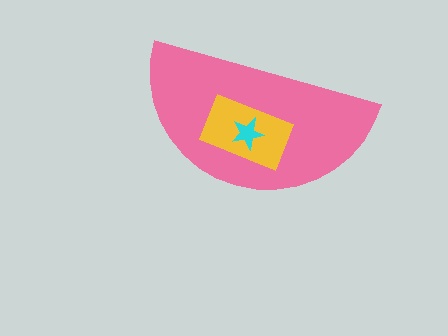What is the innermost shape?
The cyan star.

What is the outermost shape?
The pink semicircle.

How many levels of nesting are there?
3.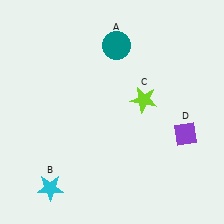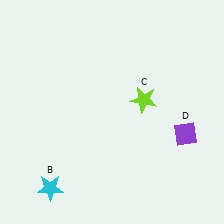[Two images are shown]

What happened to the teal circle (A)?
The teal circle (A) was removed in Image 2. It was in the top-right area of Image 1.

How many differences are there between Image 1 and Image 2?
There is 1 difference between the two images.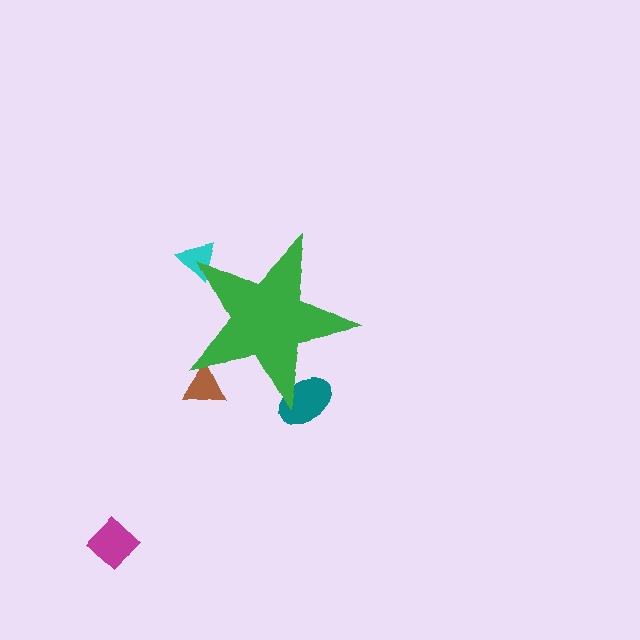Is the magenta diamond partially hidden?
No, the magenta diamond is fully visible.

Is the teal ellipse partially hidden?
Yes, the teal ellipse is partially hidden behind the green star.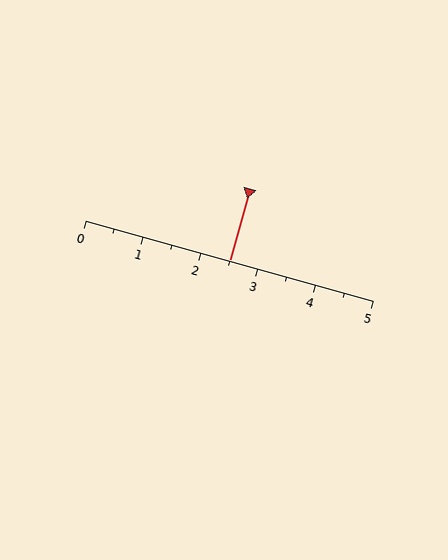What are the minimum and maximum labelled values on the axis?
The axis runs from 0 to 5.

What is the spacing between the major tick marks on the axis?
The major ticks are spaced 1 apart.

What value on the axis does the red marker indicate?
The marker indicates approximately 2.5.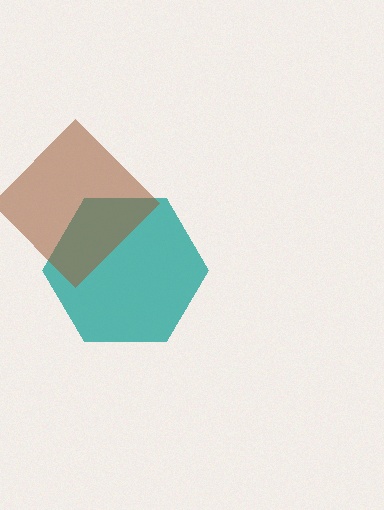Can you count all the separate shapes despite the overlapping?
Yes, there are 2 separate shapes.